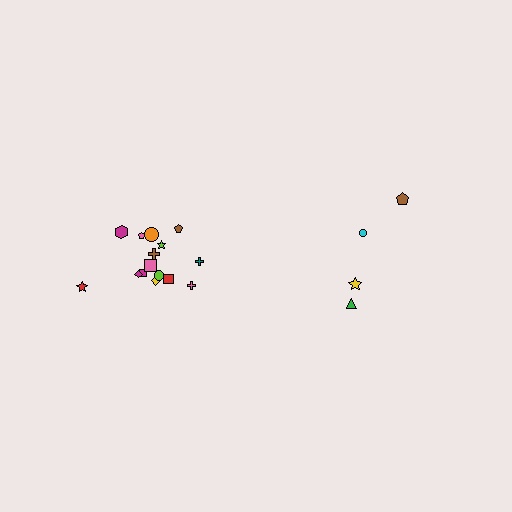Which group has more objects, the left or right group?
The left group.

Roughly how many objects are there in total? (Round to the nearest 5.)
Roughly 20 objects in total.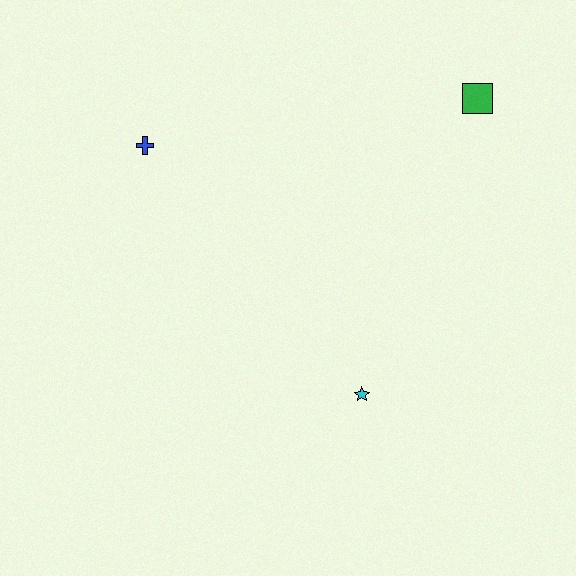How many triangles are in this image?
There are no triangles.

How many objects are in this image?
There are 3 objects.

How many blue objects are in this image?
There is 1 blue object.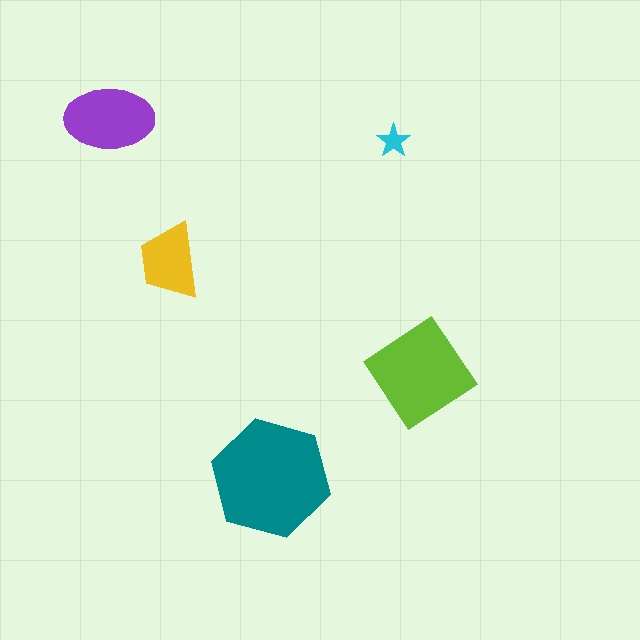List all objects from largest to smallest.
The teal hexagon, the lime diamond, the purple ellipse, the yellow trapezoid, the cyan star.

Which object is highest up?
The purple ellipse is topmost.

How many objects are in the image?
There are 5 objects in the image.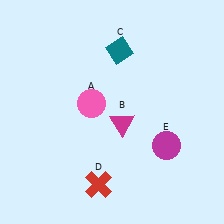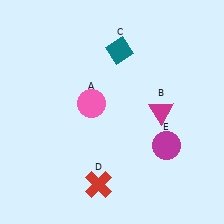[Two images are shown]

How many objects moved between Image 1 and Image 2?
1 object moved between the two images.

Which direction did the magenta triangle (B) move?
The magenta triangle (B) moved right.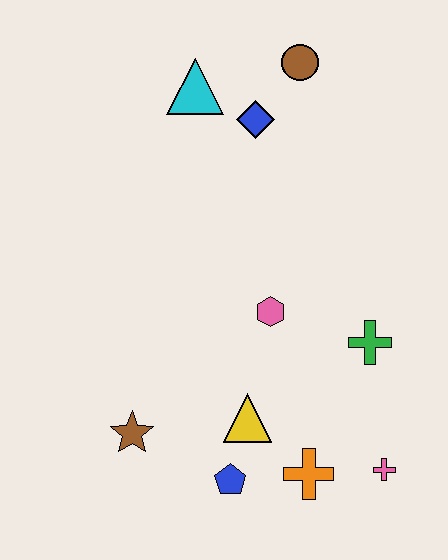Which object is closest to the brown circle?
The blue diamond is closest to the brown circle.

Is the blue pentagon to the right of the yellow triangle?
No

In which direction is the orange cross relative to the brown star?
The orange cross is to the right of the brown star.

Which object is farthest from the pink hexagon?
The brown circle is farthest from the pink hexagon.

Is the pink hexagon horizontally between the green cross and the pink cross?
No